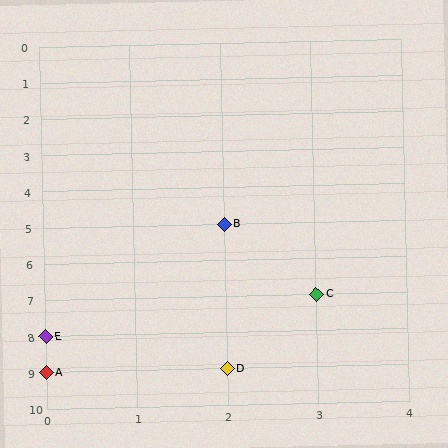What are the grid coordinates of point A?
Point A is at grid coordinates (0, 9).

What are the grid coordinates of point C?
Point C is at grid coordinates (3, 7).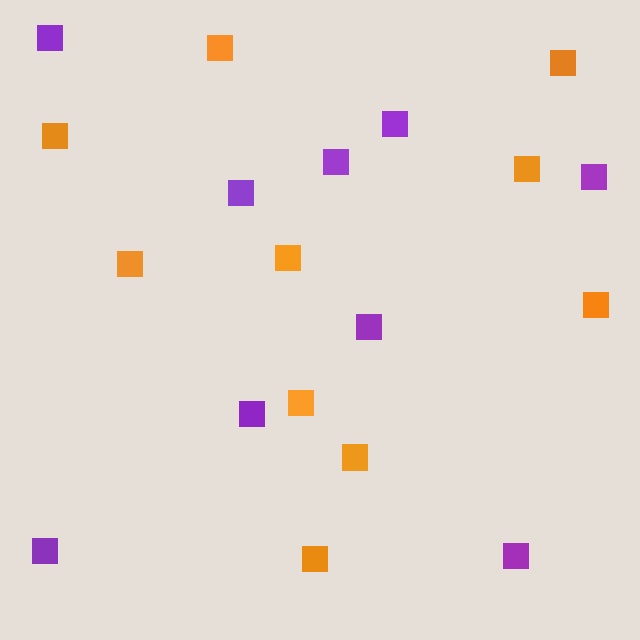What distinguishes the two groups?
There are 2 groups: one group of purple squares (9) and one group of orange squares (10).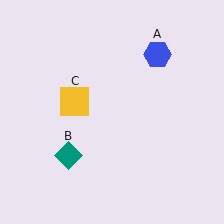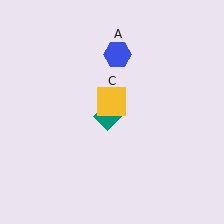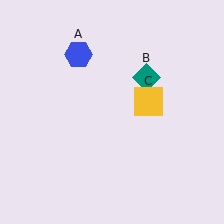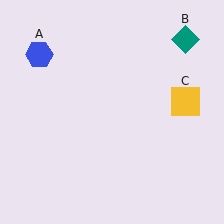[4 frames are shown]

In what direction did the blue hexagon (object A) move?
The blue hexagon (object A) moved left.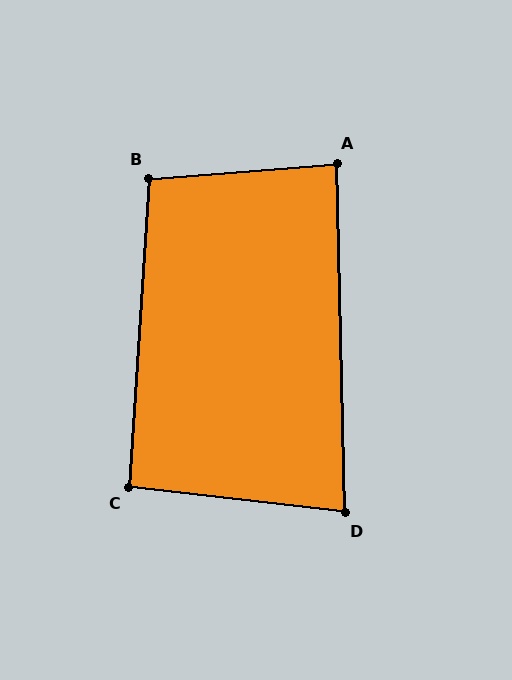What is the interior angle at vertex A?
Approximately 87 degrees (approximately right).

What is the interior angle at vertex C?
Approximately 93 degrees (approximately right).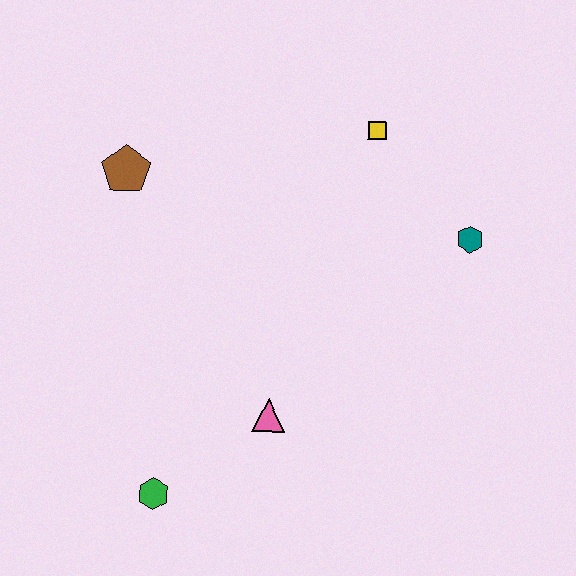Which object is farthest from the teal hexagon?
The green hexagon is farthest from the teal hexagon.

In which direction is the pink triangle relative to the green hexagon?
The pink triangle is to the right of the green hexagon.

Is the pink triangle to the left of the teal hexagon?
Yes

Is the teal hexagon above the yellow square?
No